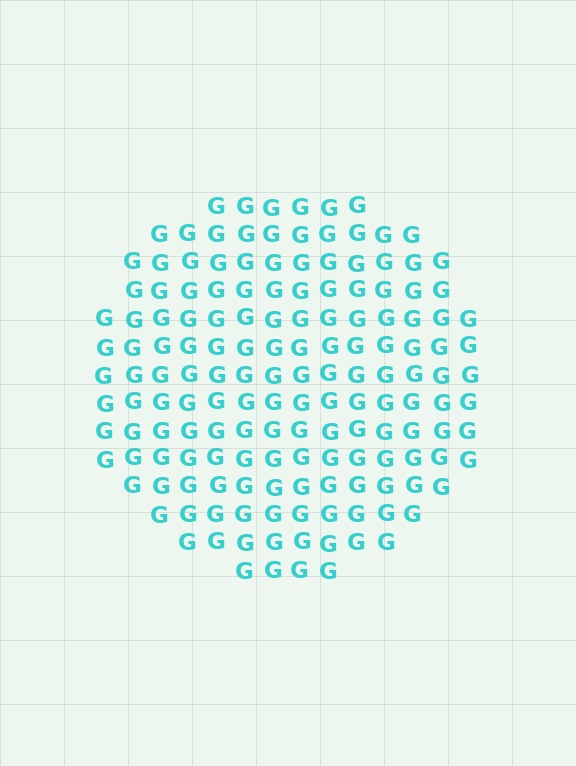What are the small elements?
The small elements are letter G's.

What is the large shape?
The large shape is a circle.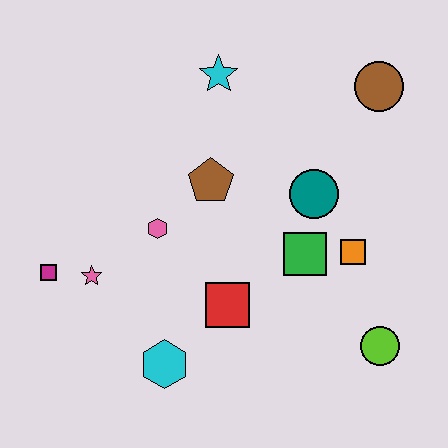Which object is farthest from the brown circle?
The magenta square is farthest from the brown circle.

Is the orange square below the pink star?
No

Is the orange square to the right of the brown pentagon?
Yes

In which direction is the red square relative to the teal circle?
The red square is below the teal circle.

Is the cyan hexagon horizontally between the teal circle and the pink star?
Yes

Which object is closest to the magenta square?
The pink star is closest to the magenta square.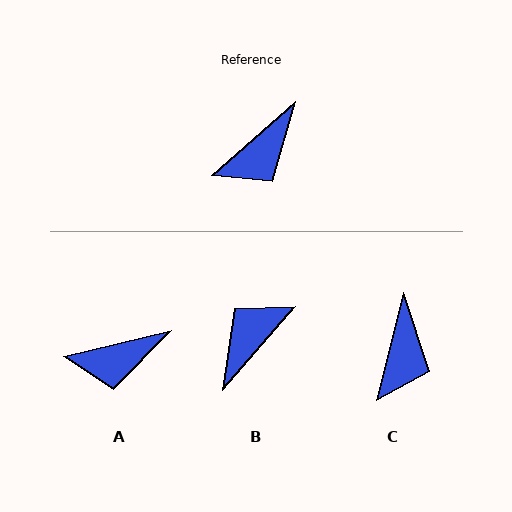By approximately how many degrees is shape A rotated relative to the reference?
Approximately 28 degrees clockwise.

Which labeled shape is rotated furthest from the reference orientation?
B, about 173 degrees away.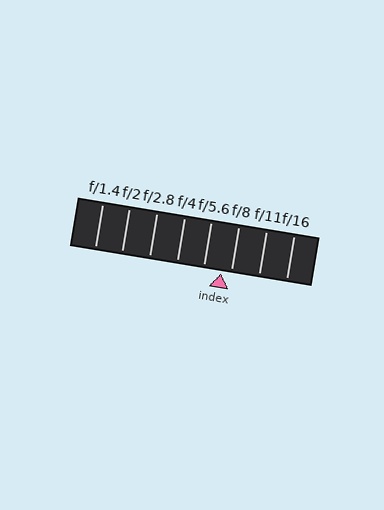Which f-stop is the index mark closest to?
The index mark is closest to f/8.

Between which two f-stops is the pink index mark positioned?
The index mark is between f/5.6 and f/8.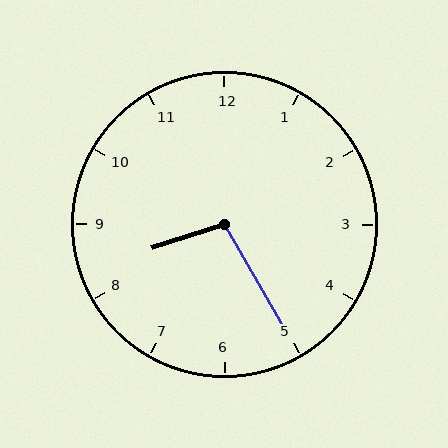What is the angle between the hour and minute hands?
Approximately 102 degrees.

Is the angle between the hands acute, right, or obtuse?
It is obtuse.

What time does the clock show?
8:25.